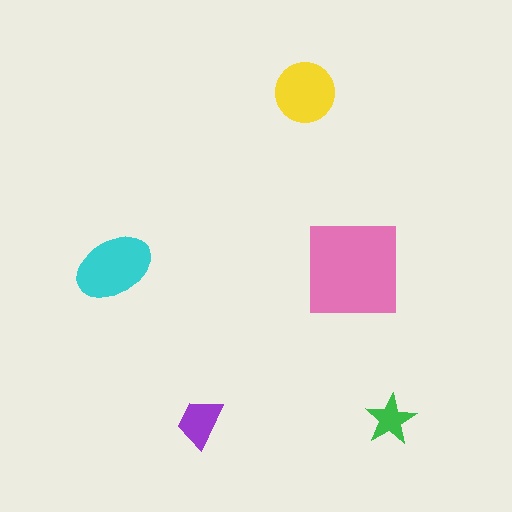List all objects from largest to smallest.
The pink square, the cyan ellipse, the yellow circle, the purple trapezoid, the green star.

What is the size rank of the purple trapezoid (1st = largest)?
4th.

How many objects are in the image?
There are 5 objects in the image.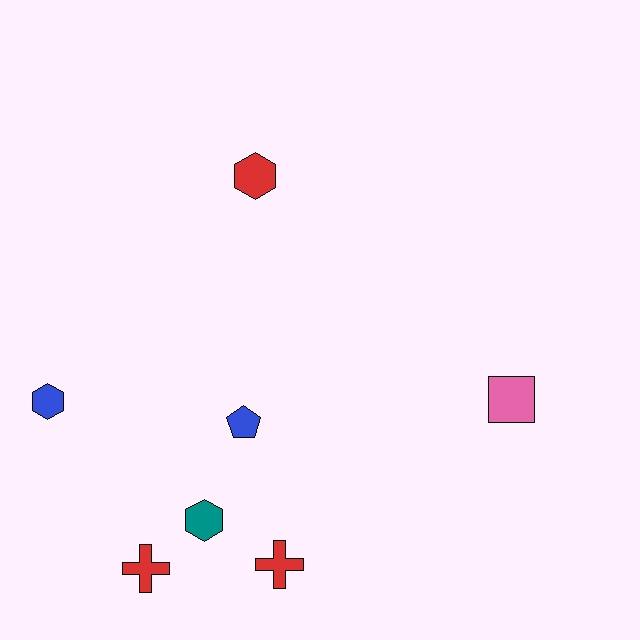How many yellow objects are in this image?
There are no yellow objects.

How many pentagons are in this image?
There is 1 pentagon.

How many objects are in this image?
There are 7 objects.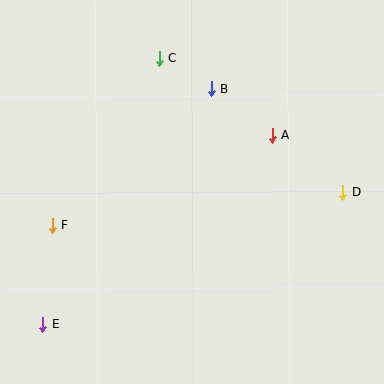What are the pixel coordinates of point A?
Point A is at (272, 135).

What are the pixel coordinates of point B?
Point B is at (212, 89).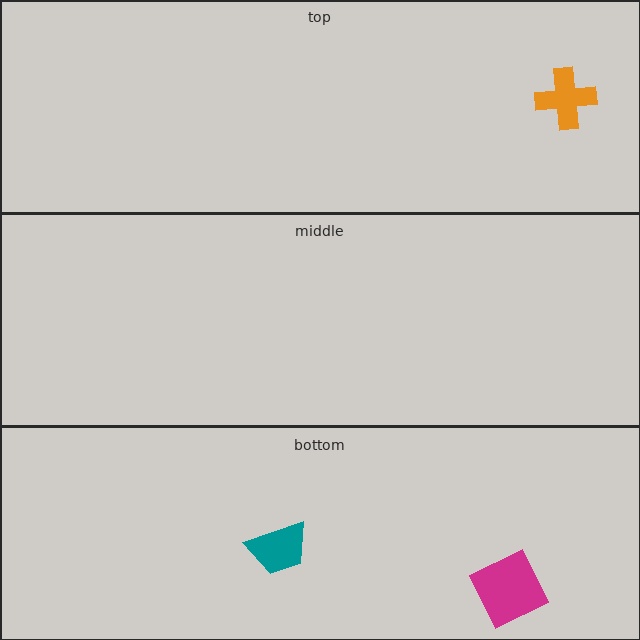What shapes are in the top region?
The orange cross.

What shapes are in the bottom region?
The teal trapezoid, the magenta square.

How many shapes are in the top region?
1.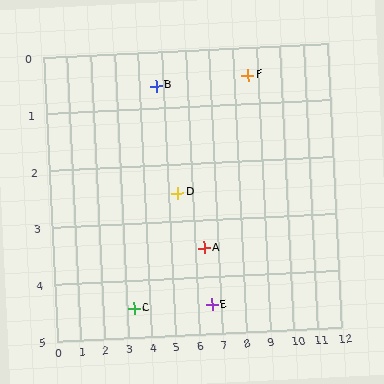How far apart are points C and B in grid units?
Points C and B are about 4.1 grid units apart.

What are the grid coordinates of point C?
Point C is at approximately (3.3, 4.5).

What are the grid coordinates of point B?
Point B is at approximately (4.7, 0.6).